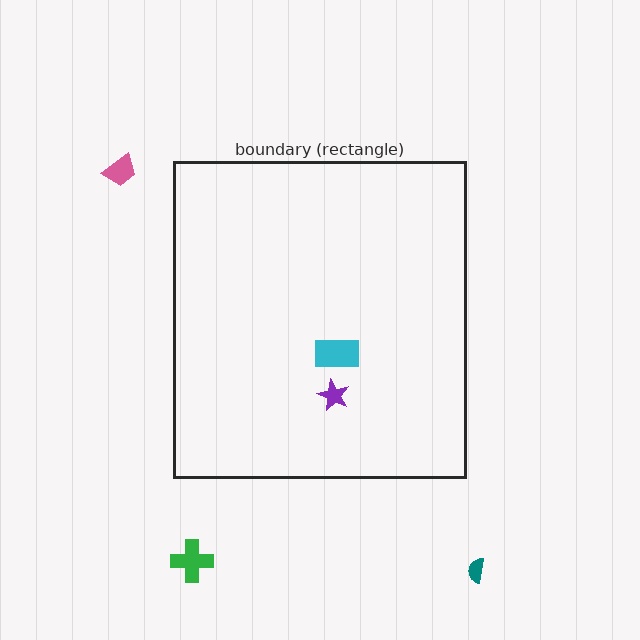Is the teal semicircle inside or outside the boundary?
Outside.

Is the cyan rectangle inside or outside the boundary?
Inside.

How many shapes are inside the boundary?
2 inside, 3 outside.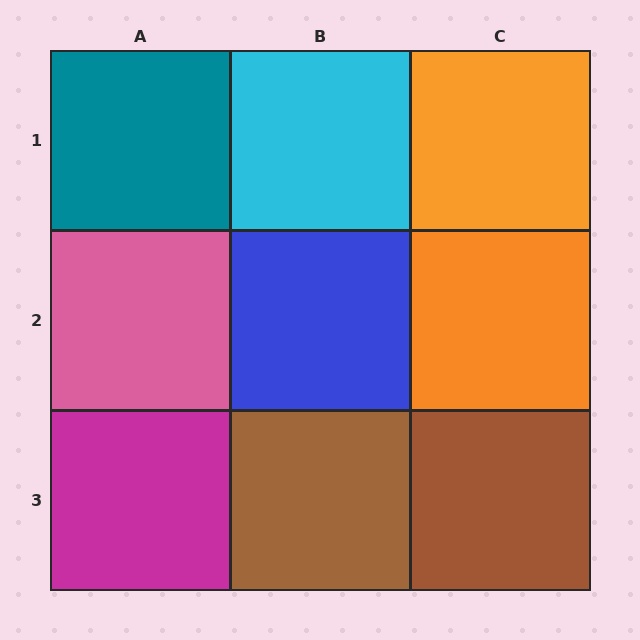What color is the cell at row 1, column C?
Orange.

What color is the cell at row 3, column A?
Magenta.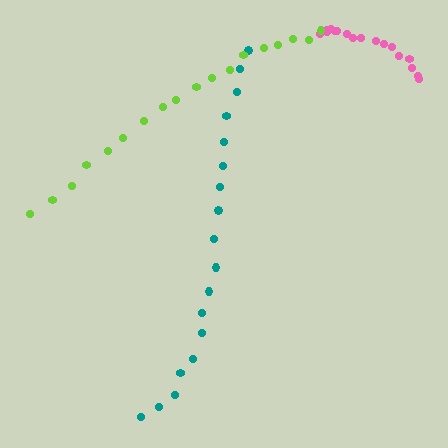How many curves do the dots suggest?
There are 3 distinct paths.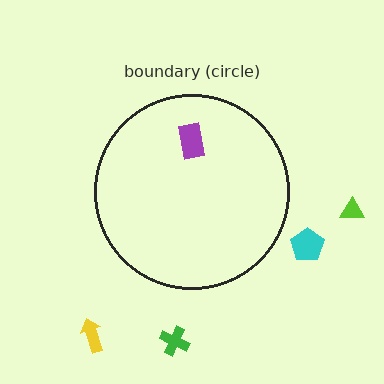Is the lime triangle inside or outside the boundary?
Outside.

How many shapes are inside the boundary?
1 inside, 4 outside.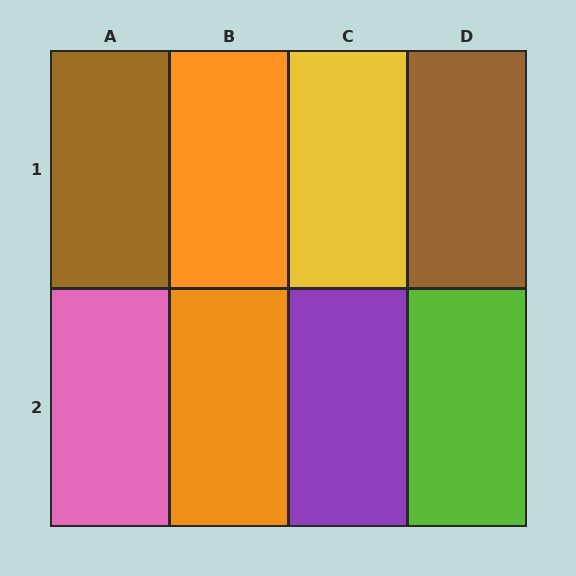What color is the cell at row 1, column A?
Brown.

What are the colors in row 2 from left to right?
Pink, orange, purple, lime.